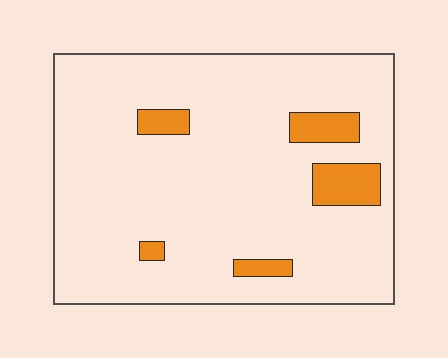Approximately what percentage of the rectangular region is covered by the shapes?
Approximately 10%.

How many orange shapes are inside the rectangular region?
5.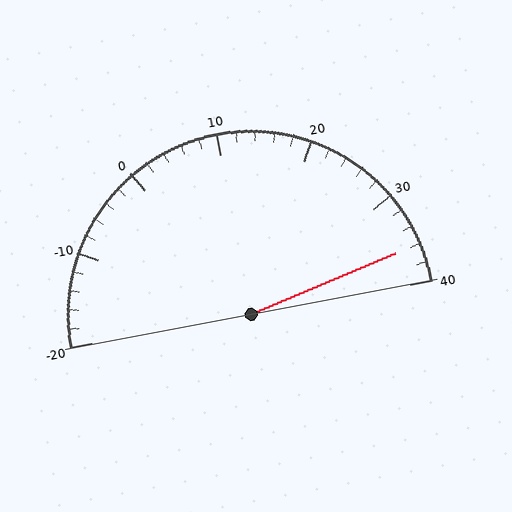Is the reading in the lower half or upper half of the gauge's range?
The reading is in the upper half of the range (-20 to 40).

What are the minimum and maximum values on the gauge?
The gauge ranges from -20 to 40.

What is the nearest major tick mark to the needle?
The nearest major tick mark is 40.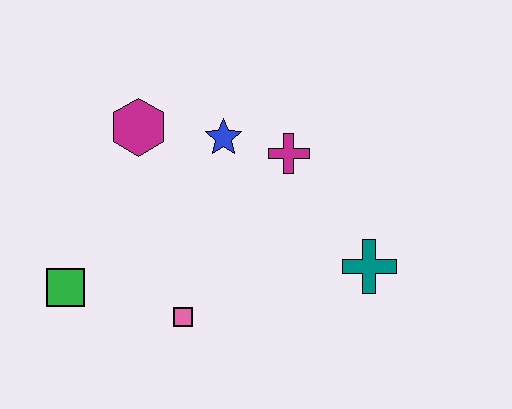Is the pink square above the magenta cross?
No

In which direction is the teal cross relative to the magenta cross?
The teal cross is below the magenta cross.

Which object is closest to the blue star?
The magenta cross is closest to the blue star.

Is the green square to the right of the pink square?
No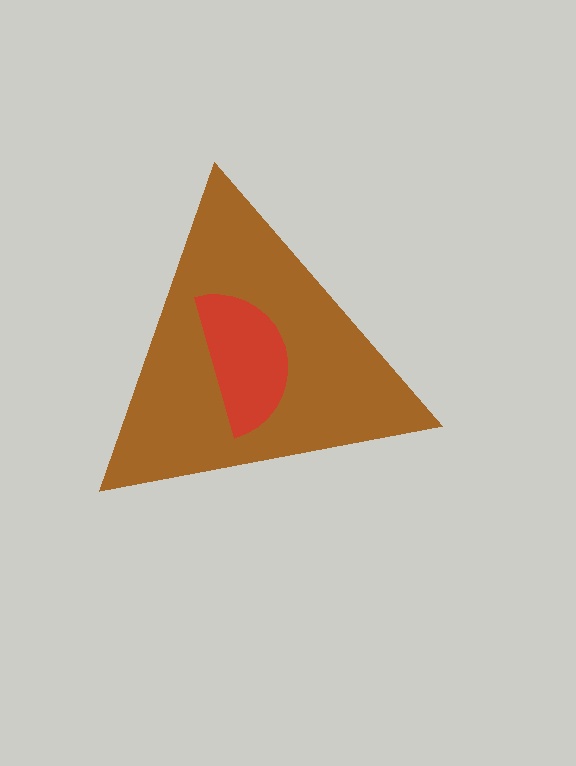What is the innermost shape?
The red semicircle.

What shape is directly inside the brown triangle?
The red semicircle.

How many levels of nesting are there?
2.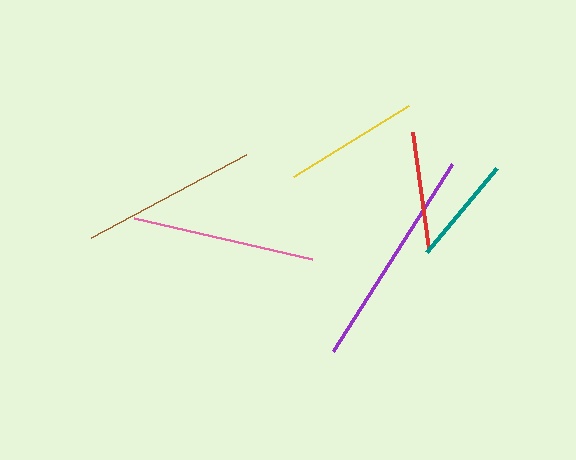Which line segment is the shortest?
The teal line is the shortest at approximately 109 pixels.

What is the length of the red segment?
The red segment is approximately 117 pixels long.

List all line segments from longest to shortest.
From longest to shortest: purple, pink, brown, yellow, red, teal.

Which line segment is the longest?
The purple line is the longest at approximately 222 pixels.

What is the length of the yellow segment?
The yellow segment is approximately 135 pixels long.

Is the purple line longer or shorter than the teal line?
The purple line is longer than the teal line.